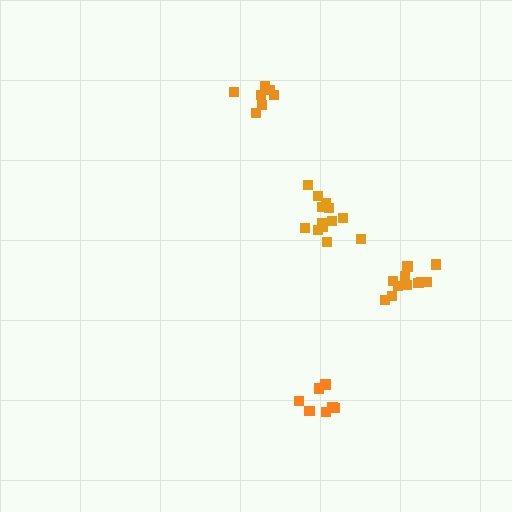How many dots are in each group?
Group 1: 7 dots, Group 2: 7 dots, Group 3: 11 dots, Group 4: 13 dots (38 total).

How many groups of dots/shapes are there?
There are 4 groups.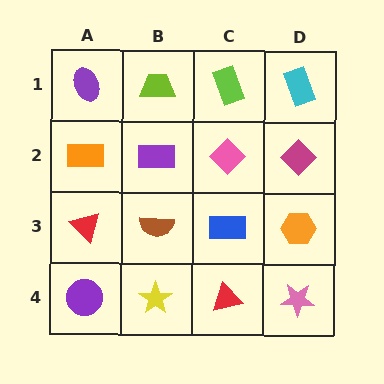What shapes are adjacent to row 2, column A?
A purple ellipse (row 1, column A), a red triangle (row 3, column A), a purple rectangle (row 2, column B).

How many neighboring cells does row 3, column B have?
4.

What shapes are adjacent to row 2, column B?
A lime trapezoid (row 1, column B), a brown semicircle (row 3, column B), an orange rectangle (row 2, column A), a pink diamond (row 2, column C).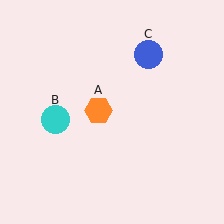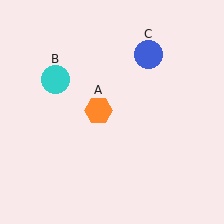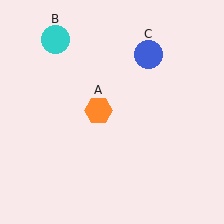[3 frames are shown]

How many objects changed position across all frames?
1 object changed position: cyan circle (object B).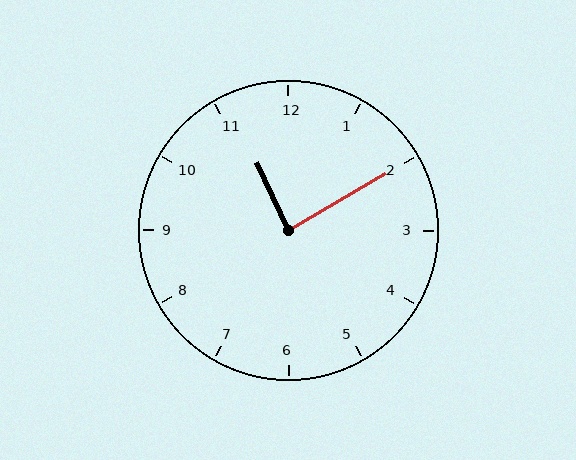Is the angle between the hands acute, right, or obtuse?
It is right.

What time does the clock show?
11:10.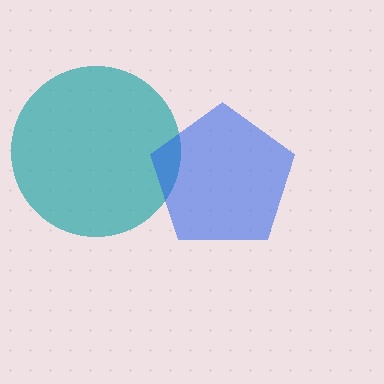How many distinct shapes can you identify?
There are 2 distinct shapes: a teal circle, a blue pentagon.